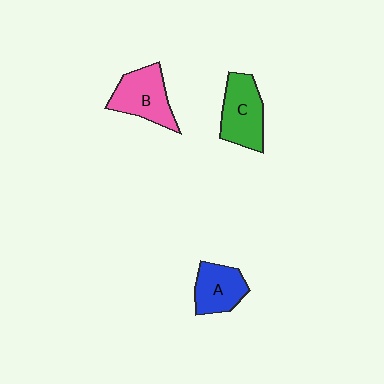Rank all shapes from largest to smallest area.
From largest to smallest: C (green), B (pink), A (blue).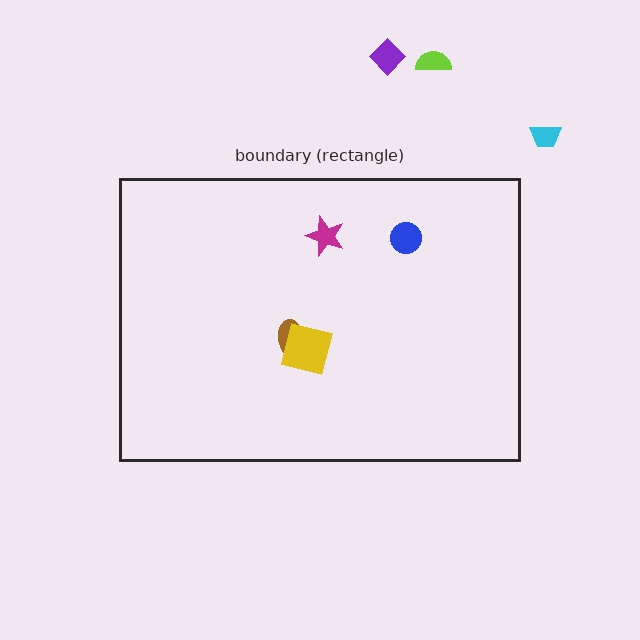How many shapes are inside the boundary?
4 inside, 3 outside.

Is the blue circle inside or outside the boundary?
Inside.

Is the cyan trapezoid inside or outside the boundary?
Outside.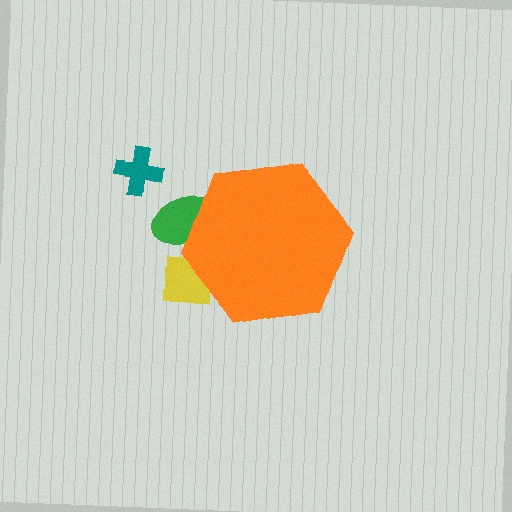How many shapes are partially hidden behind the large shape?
2 shapes are partially hidden.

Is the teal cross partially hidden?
No, the teal cross is fully visible.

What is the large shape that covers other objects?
An orange hexagon.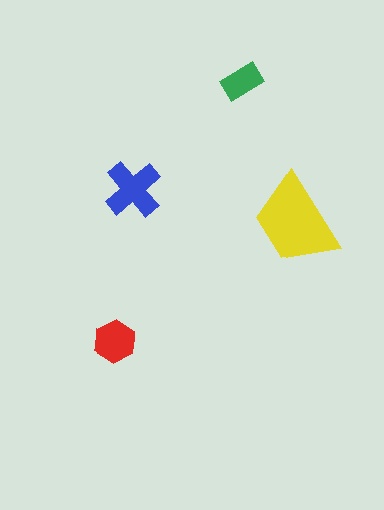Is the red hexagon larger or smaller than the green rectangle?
Larger.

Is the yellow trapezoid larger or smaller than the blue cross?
Larger.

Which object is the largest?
The yellow trapezoid.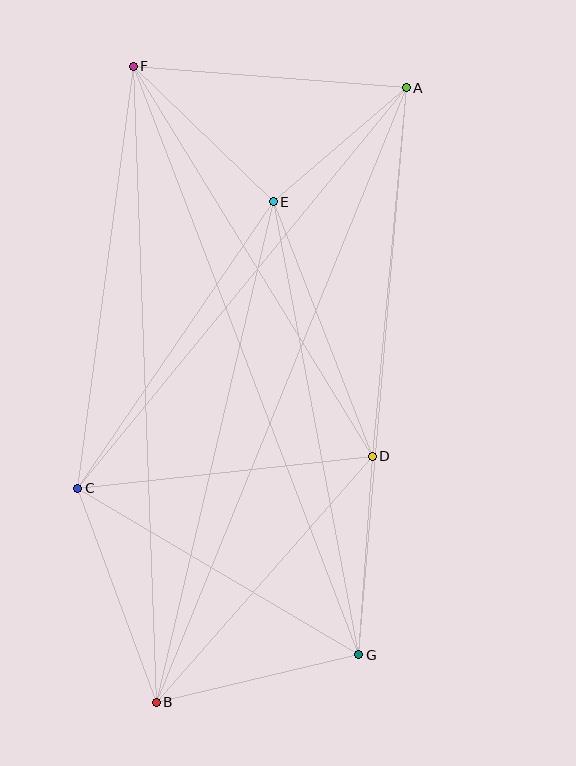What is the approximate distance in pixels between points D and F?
The distance between D and F is approximately 458 pixels.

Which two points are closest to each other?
Points A and E are closest to each other.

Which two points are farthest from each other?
Points A and B are farthest from each other.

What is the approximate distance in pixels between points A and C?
The distance between A and C is approximately 518 pixels.